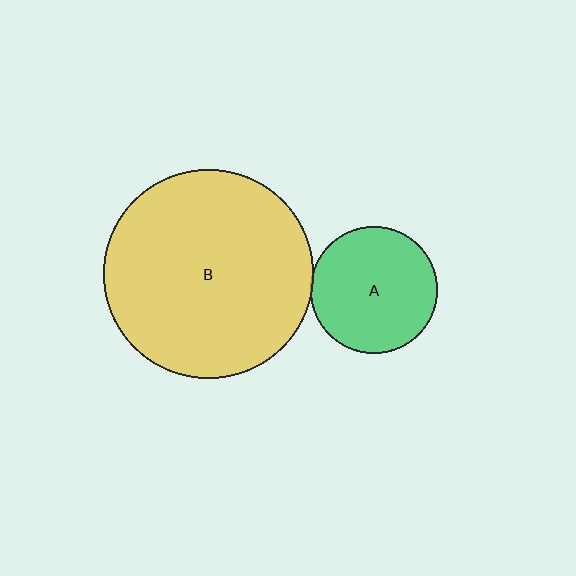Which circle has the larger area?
Circle B (yellow).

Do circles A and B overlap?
Yes.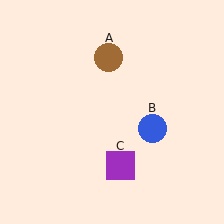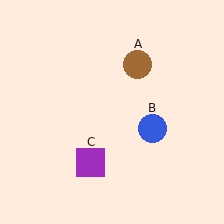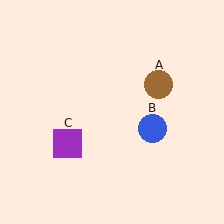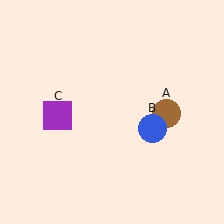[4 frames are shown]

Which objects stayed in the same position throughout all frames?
Blue circle (object B) remained stationary.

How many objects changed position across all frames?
2 objects changed position: brown circle (object A), purple square (object C).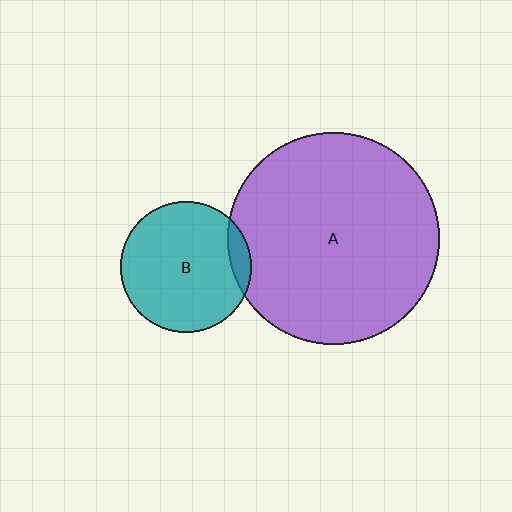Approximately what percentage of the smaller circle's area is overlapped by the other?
Approximately 10%.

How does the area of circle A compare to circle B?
Approximately 2.6 times.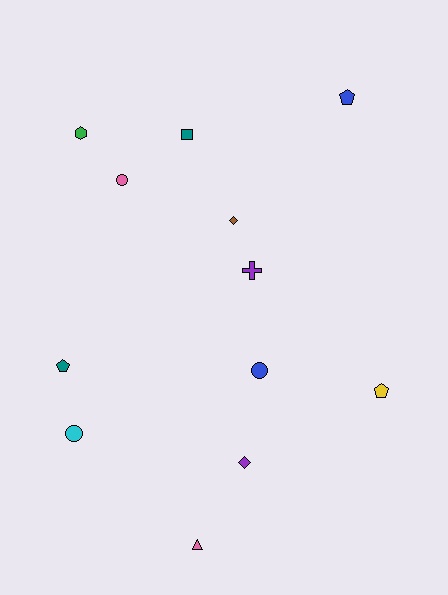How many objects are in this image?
There are 12 objects.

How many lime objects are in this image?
There are no lime objects.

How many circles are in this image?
There are 3 circles.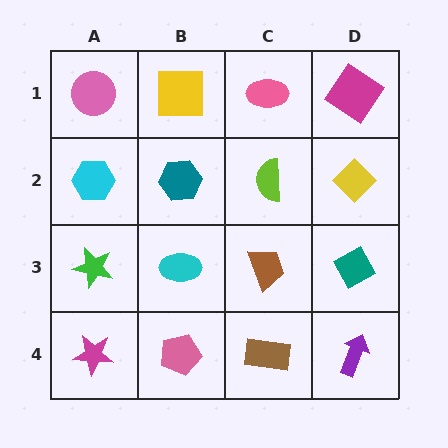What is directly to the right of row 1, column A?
A yellow square.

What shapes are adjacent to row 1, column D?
A yellow diamond (row 2, column D), a pink ellipse (row 1, column C).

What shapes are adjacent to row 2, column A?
A pink circle (row 1, column A), a green star (row 3, column A), a teal hexagon (row 2, column B).